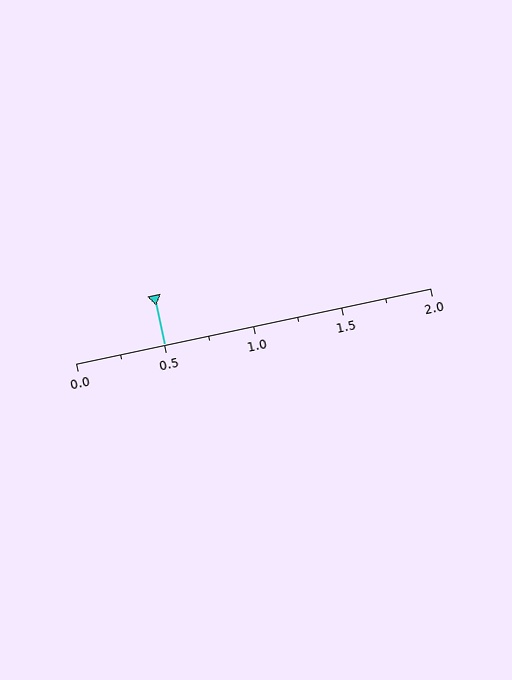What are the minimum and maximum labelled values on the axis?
The axis runs from 0.0 to 2.0.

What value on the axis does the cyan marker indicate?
The marker indicates approximately 0.5.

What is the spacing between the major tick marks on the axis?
The major ticks are spaced 0.5 apart.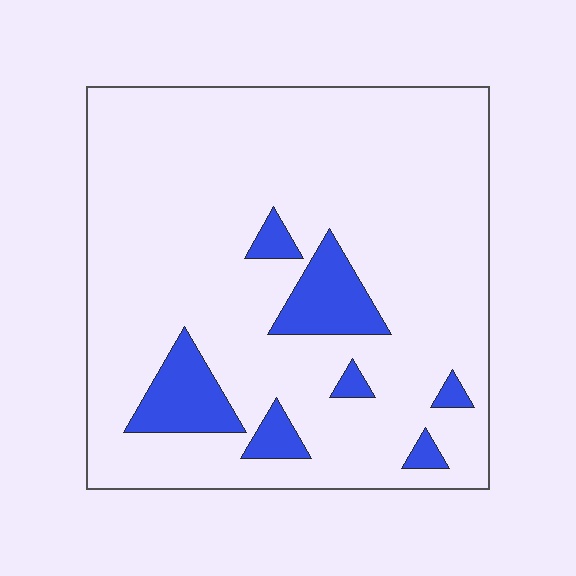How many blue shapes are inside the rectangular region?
7.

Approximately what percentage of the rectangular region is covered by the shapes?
Approximately 10%.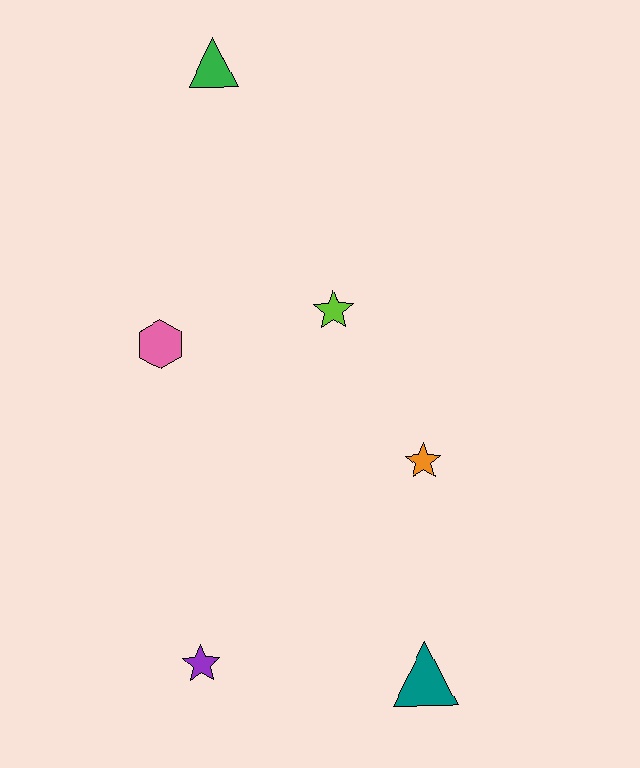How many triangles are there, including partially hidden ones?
There are 2 triangles.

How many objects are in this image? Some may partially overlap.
There are 6 objects.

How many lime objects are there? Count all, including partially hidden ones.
There is 1 lime object.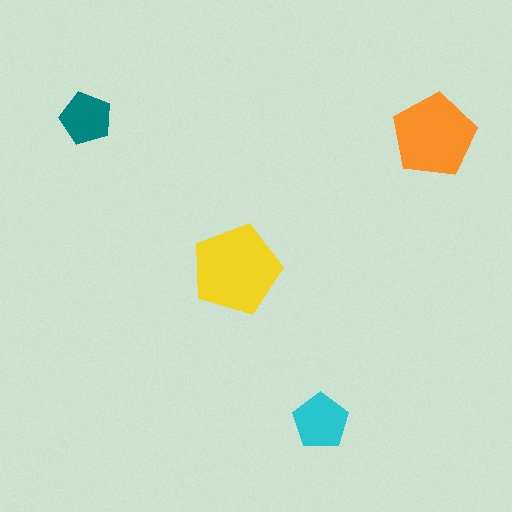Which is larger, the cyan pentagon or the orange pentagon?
The orange one.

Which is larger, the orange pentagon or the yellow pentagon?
The yellow one.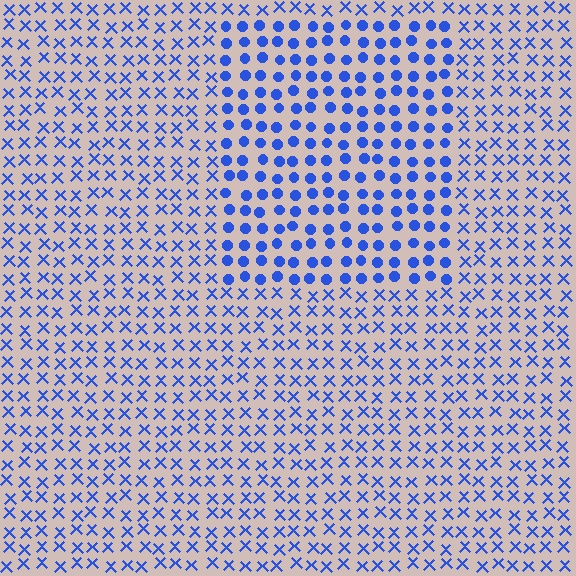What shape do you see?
I see a rectangle.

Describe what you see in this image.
The image is filled with small blue elements arranged in a uniform grid. A rectangle-shaped region contains circles, while the surrounding area contains X marks. The boundary is defined purely by the change in element shape.